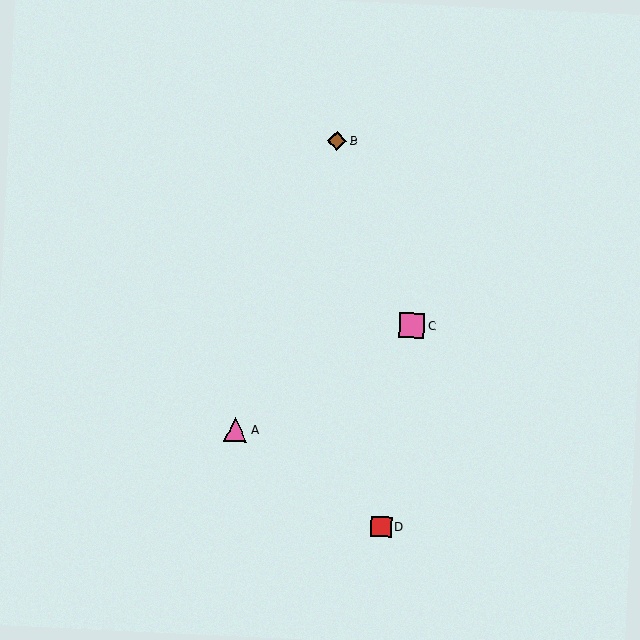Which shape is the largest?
The pink square (labeled C) is the largest.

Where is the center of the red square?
The center of the red square is at (381, 527).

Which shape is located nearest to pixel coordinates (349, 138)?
The brown diamond (labeled B) at (337, 141) is nearest to that location.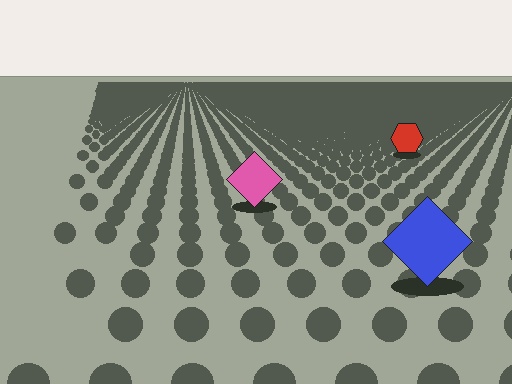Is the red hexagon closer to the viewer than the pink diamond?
No. The pink diamond is closer — you can tell from the texture gradient: the ground texture is coarser near it.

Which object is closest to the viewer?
The blue diamond is closest. The texture marks near it are larger and more spread out.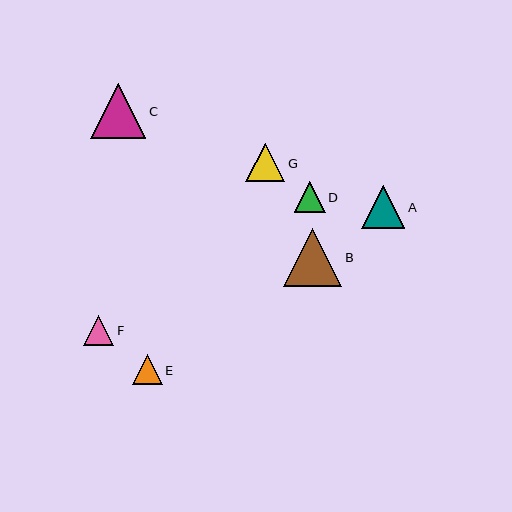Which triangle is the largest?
Triangle B is the largest with a size of approximately 58 pixels.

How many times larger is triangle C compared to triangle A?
Triangle C is approximately 1.3 times the size of triangle A.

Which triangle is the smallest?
Triangle E is the smallest with a size of approximately 30 pixels.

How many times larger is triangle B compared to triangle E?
Triangle B is approximately 2.0 times the size of triangle E.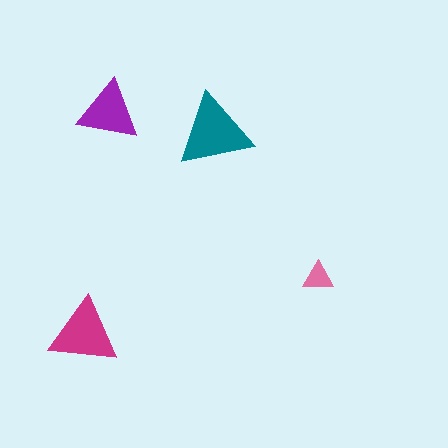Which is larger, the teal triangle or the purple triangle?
The teal one.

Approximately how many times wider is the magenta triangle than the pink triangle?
About 2 times wider.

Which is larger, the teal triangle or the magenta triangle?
The teal one.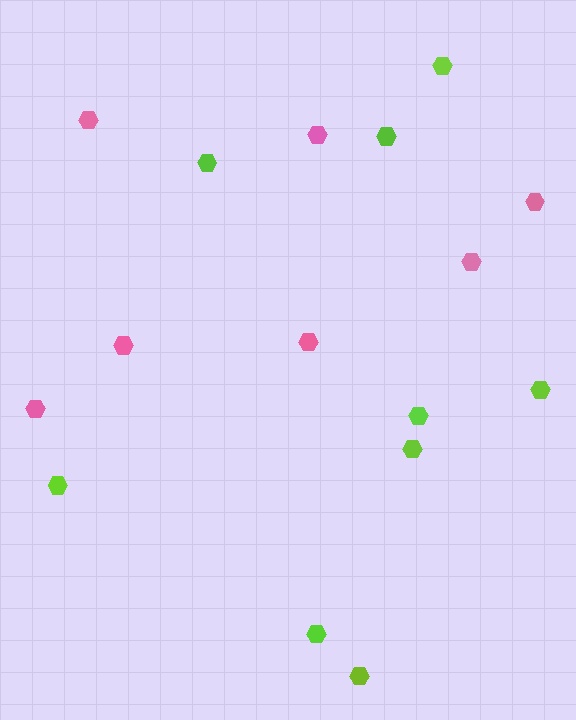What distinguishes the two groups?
There are 2 groups: one group of lime hexagons (9) and one group of pink hexagons (7).